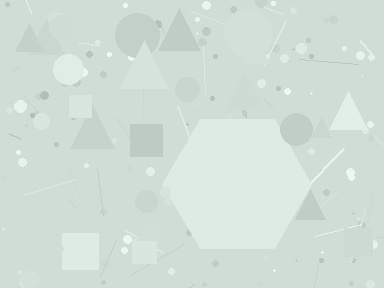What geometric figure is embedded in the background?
A hexagon is embedded in the background.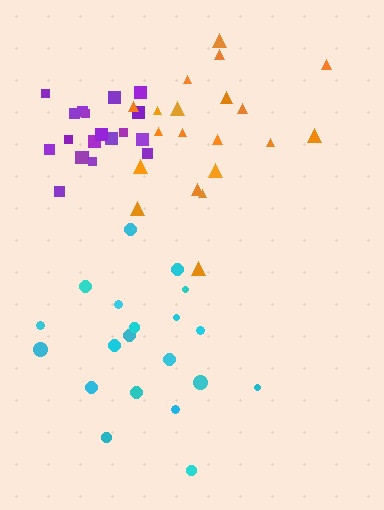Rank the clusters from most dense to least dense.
purple, orange, cyan.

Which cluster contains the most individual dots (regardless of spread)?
Orange (20).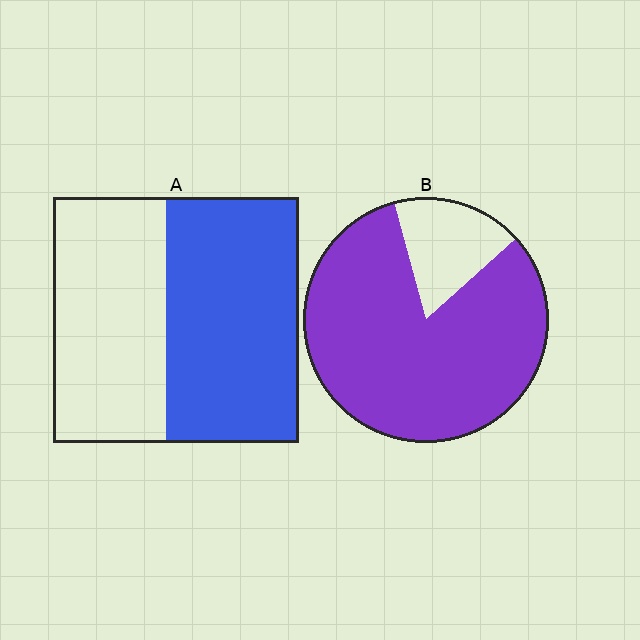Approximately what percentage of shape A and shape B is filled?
A is approximately 55% and B is approximately 85%.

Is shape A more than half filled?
Yes.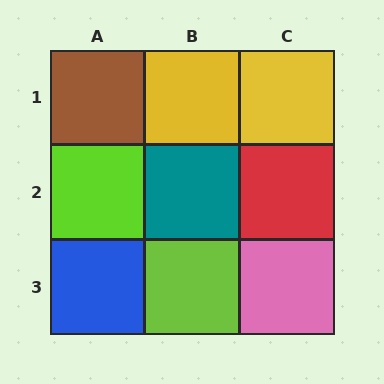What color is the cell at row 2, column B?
Teal.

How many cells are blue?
1 cell is blue.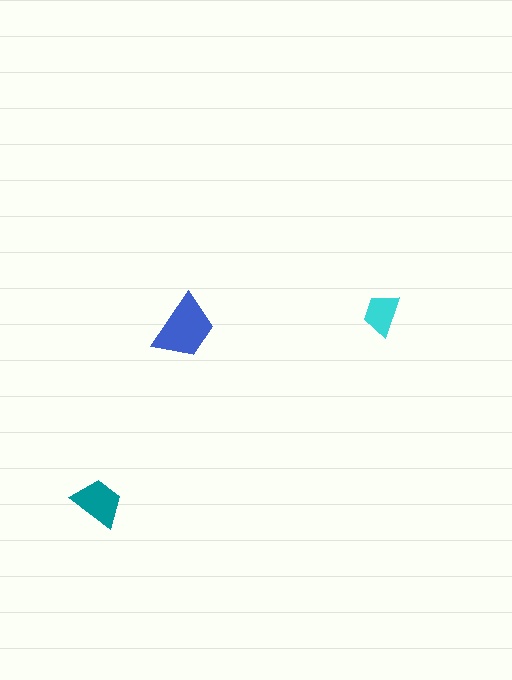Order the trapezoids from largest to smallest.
the blue one, the teal one, the cyan one.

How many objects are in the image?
There are 3 objects in the image.